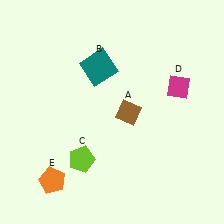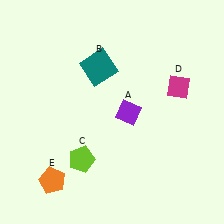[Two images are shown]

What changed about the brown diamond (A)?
In Image 1, A is brown. In Image 2, it changed to purple.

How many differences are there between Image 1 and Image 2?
There is 1 difference between the two images.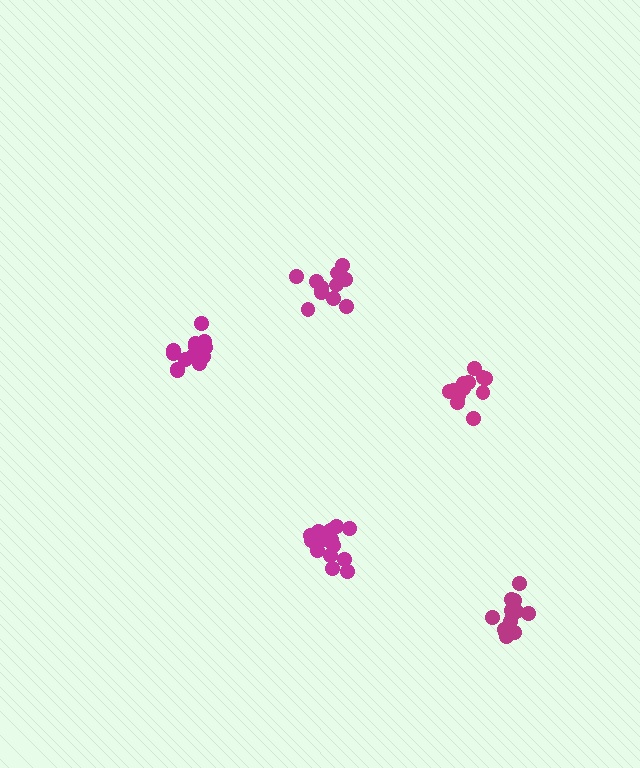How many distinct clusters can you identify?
There are 5 distinct clusters.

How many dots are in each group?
Group 1: 15 dots, Group 2: 11 dots, Group 3: 13 dots, Group 4: 15 dots, Group 5: 13 dots (67 total).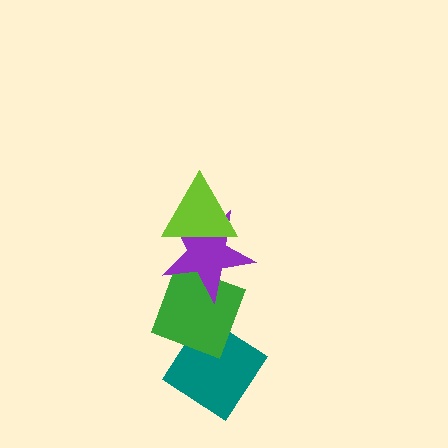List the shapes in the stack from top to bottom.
From top to bottom: the lime triangle, the purple star, the green diamond, the teal diamond.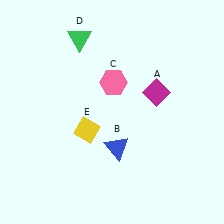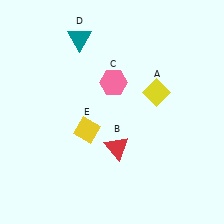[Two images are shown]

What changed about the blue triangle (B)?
In Image 1, B is blue. In Image 2, it changed to red.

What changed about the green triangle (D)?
In Image 1, D is green. In Image 2, it changed to teal.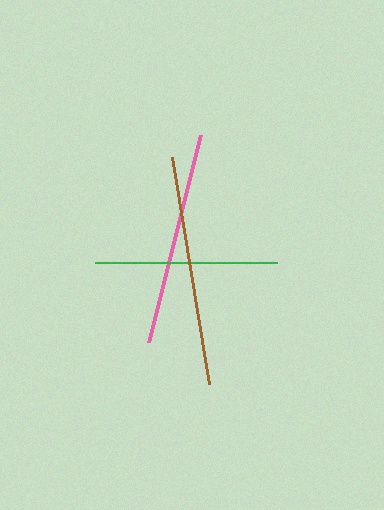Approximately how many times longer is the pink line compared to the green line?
The pink line is approximately 1.2 times the length of the green line.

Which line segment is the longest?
The brown line is the longest at approximately 230 pixels.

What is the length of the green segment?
The green segment is approximately 183 pixels long.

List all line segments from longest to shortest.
From longest to shortest: brown, pink, green.